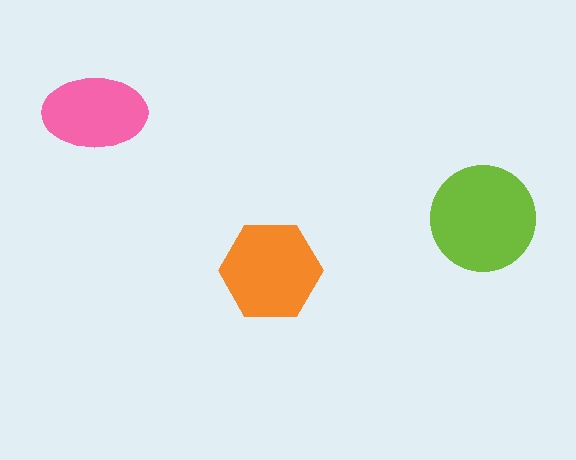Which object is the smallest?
The pink ellipse.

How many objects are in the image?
There are 3 objects in the image.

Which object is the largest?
The lime circle.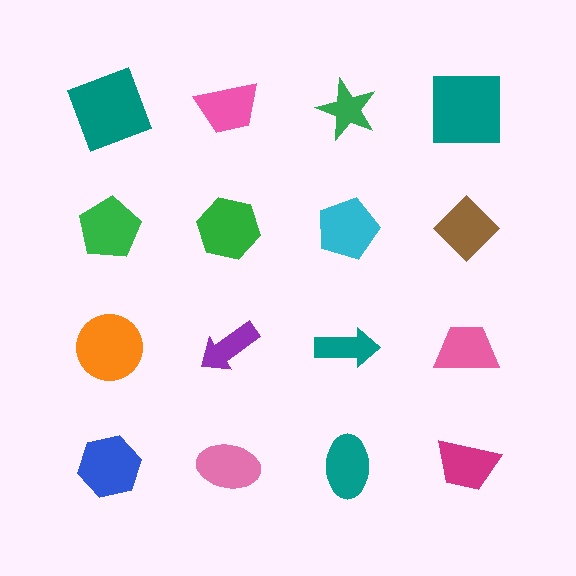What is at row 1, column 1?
A teal square.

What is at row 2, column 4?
A brown diamond.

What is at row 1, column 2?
A pink trapezoid.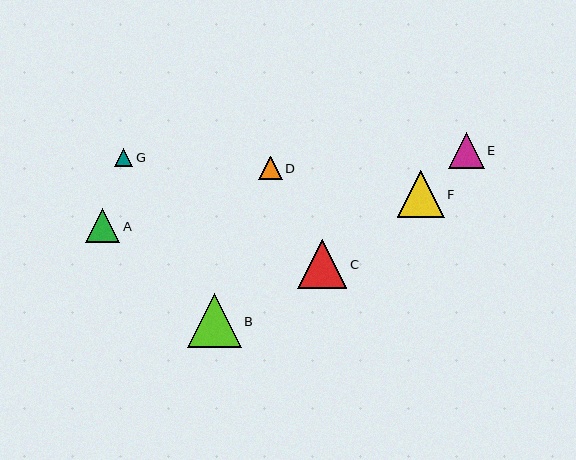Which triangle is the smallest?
Triangle G is the smallest with a size of approximately 19 pixels.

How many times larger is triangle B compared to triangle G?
Triangle B is approximately 2.9 times the size of triangle G.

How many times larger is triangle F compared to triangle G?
Triangle F is approximately 2.5 times the size of triangle G.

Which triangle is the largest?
Triangle B is the largest with a size of approximately 54 pixels.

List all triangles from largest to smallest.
From largest to smallest: B, C, F, E, A, D, G.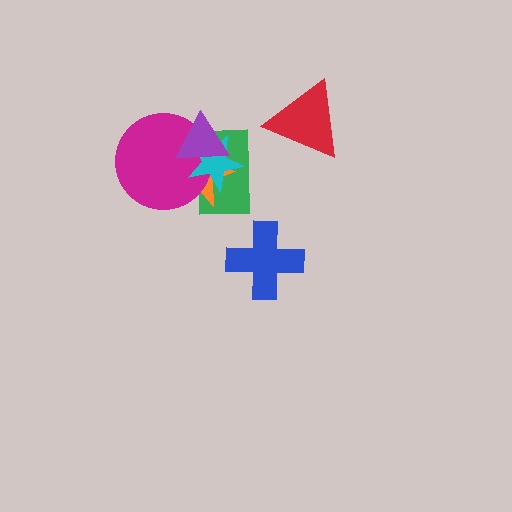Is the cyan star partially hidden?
Yes, it is partially covered by another shape.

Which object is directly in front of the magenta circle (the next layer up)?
The cyan star is directly in front of the magenta circle.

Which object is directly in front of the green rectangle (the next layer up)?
The orange star is directly in front of the green rectangle.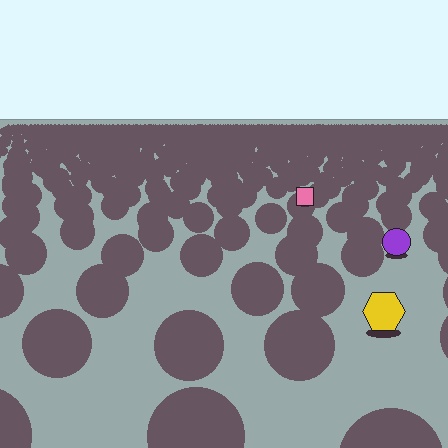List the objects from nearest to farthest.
From nearest to farthest: the yellow hexagon, the purple circle, the pink square.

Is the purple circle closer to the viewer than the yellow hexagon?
No. The yellow hexagon is closer — you can tell from the texture gradient: the ground texture is coarser near it.